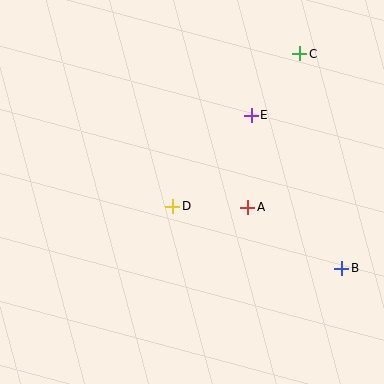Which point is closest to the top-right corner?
Point C is closest to the top-right corner.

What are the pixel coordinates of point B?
Point B is at (342, 268).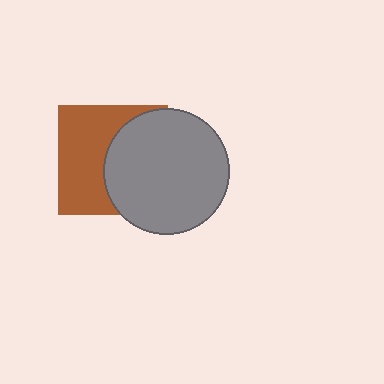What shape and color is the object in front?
The object in front is a gray circle.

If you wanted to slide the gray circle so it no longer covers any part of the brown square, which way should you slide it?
Slide it right — that is the most direct way to separate the two shapes.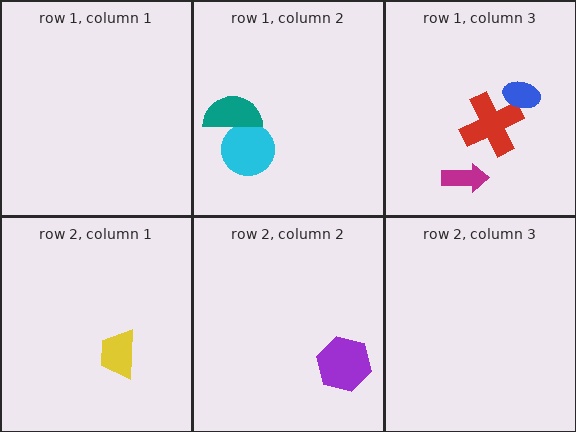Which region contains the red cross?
The row 1, column 3 region.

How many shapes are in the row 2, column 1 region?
1.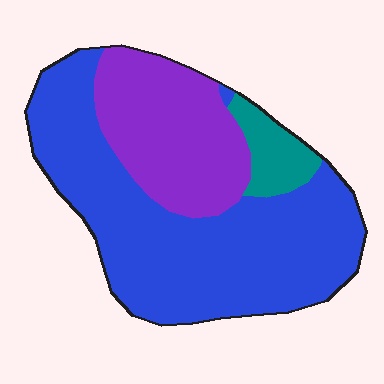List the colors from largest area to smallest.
From largest to smallest: blue, purple, teal.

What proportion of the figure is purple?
Purple covers 29% of the figure.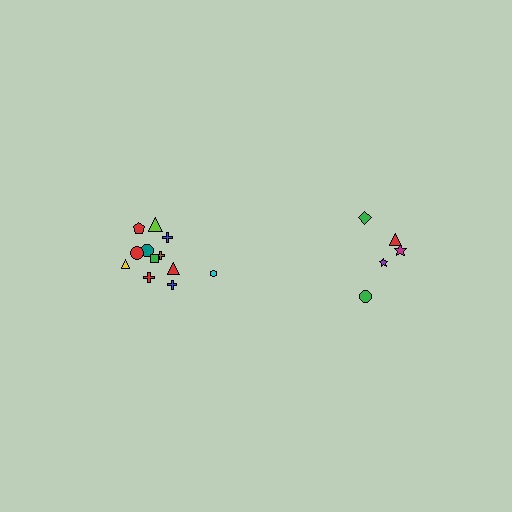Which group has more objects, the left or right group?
The left group.